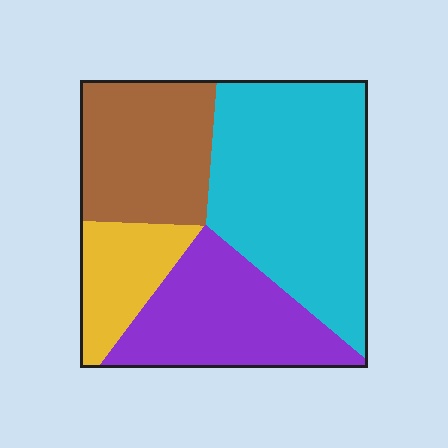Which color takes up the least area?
Yellow, at roughly 15%.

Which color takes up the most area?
Cyan, at roughly 40%.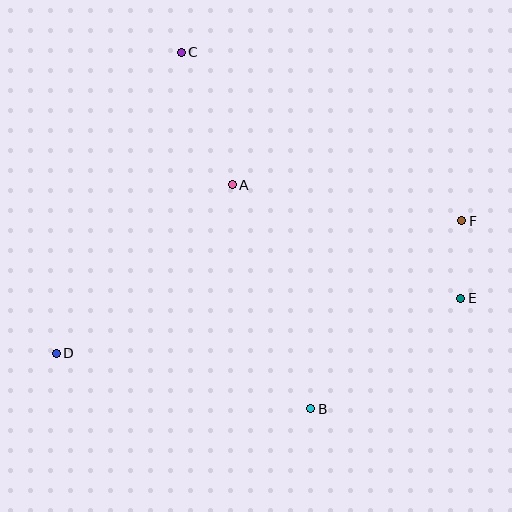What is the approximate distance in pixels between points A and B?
The distance between A and B is approximately 237 pixels.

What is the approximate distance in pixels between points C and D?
The distance between C and D is approximately 326 pixels.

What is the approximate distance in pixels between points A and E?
The distance between A and E is approximately 255 pixels.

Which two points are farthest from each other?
Points D and F are farthest from each other.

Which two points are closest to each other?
Points E and F are closest to each other.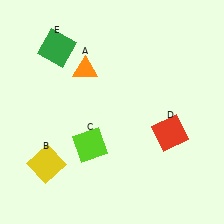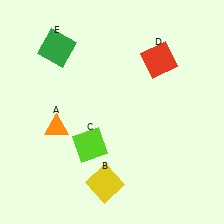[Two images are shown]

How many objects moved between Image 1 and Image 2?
3 objects moved between the two images.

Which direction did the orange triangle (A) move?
The orange triangle (A) moved down.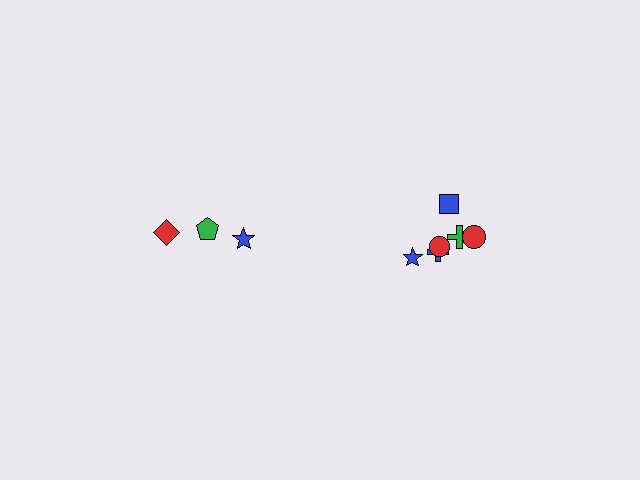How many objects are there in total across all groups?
There are 9 objects.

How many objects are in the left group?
There are 3 objects.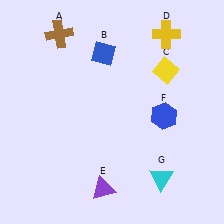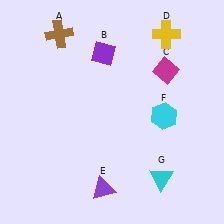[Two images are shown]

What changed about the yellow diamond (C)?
In Image 1, C is yellow. In Image 2, it changed to magenta.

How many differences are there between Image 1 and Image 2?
There are 3 differences between the two images.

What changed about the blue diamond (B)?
In Image 1, B is blue. In Image 2, it changed to purple.